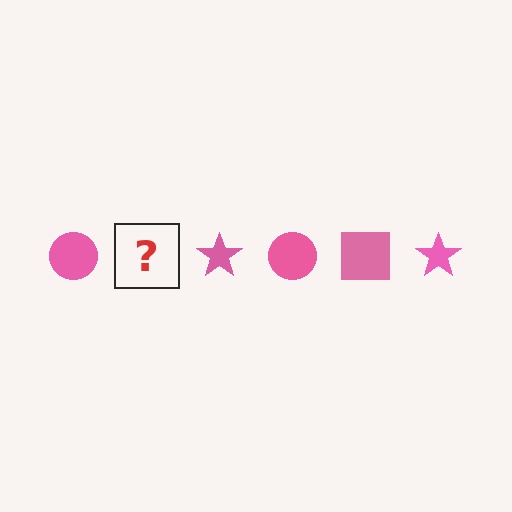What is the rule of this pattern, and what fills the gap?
The rule is that the pattern cycles through circle, square, star shapes in pink. The gap should be filled with a pink square.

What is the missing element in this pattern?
The missing element is a pink square.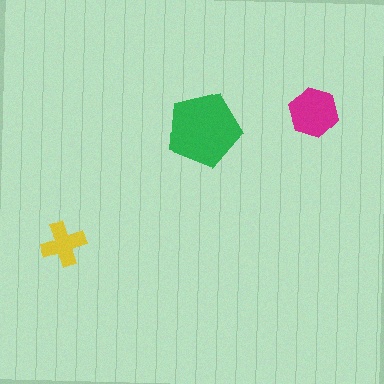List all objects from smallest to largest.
The yellow cross, the magenta hexagon, the green pentagon.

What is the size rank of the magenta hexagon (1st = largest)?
2nd.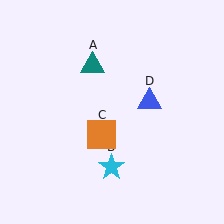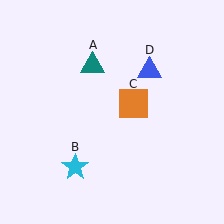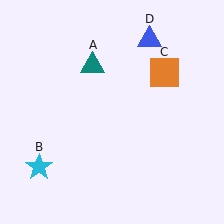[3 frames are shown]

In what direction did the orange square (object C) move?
The orange square (object C) moved up and to the right.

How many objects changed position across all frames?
3 objects changed position: cyan star (object B), orange square (object C), blue triangle (object D).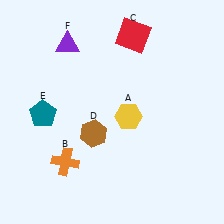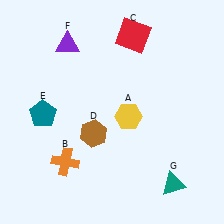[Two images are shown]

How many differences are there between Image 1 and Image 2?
There is 1 difference between the two images.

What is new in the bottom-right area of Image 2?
A teal triangle (G) was added in the bottom-right area of Image 2.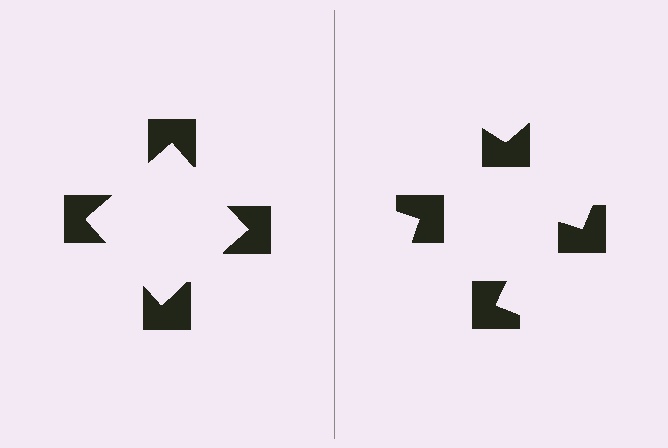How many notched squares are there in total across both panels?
8 — 4 on each side.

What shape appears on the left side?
An illusory square.